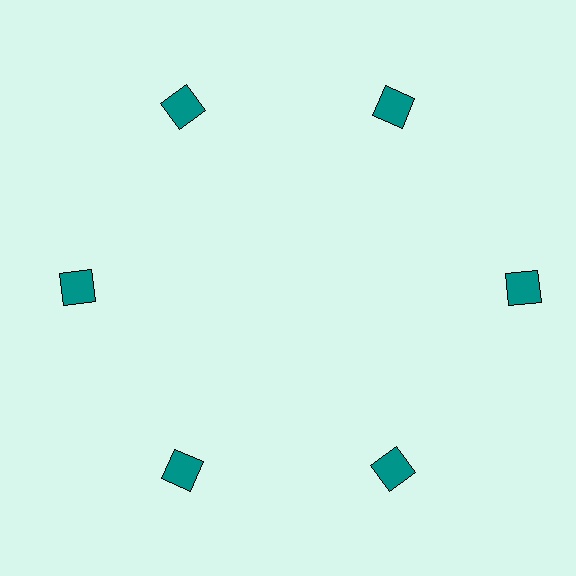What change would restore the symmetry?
The symmetry would be restored by moving it inward, back onto the ring so that all 6 diamonds sit at equal angles and equal distance from the center.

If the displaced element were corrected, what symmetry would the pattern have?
It would have 6-fold rotational symmetry — the pattern would map onto itself every 60 degrees.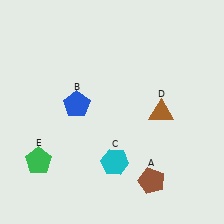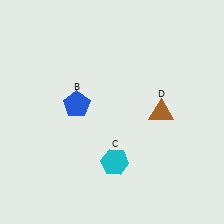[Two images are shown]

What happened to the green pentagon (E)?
The green pentagon (E) was removed in Image 2. It was in the bottom-left area of Image 1.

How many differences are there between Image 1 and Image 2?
There are 2 differences between the two images.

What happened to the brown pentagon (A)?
The brown pentagon (A) was removed in Image 2. It was in the bottom-right area of Image 1.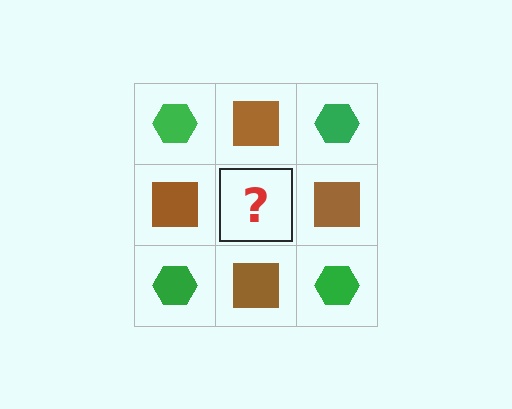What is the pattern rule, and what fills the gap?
The rule is that it alternates green hexagon and brown square in a checkerboard pattern. The gap should be filled with a green hexagon.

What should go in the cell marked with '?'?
The missing cell should contain a green hexagon.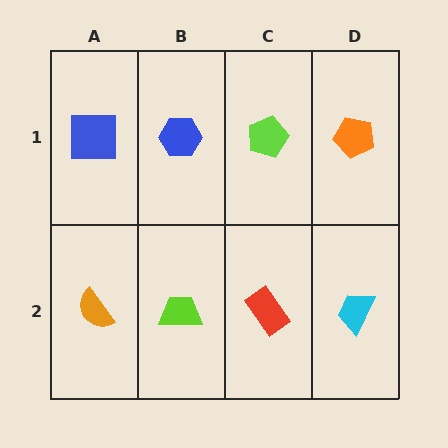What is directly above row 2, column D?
An orange pentagon.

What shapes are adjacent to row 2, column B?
A blue hexagon (row 1, column B), an orange semicircle (row 2, column A), a red rectangle (row 2, column C).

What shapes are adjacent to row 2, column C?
A lime pentagon (row 1, column C), a lime trapezoid (row 2, column B), a cyan trapezoid (row 2, column D).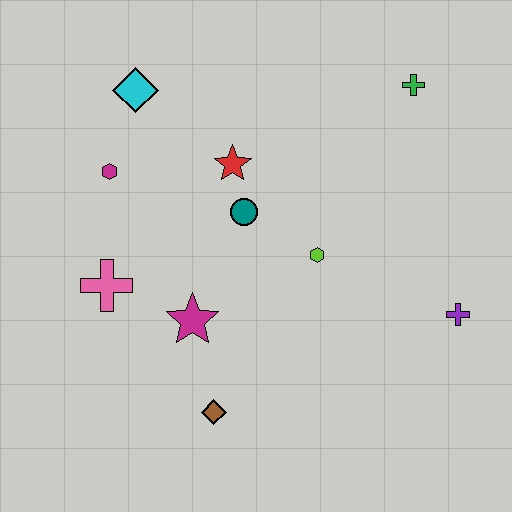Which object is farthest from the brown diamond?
The green cross is farthest from the brown diamond.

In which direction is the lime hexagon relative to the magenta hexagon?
The lime hexagon is to the right of the magenta hexagon.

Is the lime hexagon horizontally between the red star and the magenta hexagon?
No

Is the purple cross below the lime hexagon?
Yes